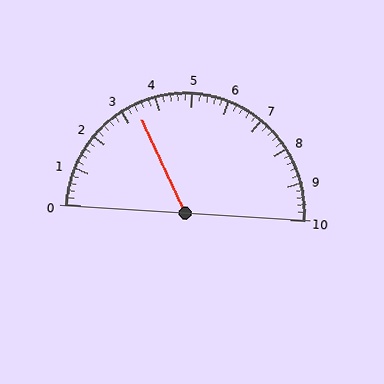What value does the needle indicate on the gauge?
The needle indicates approximately 3.4.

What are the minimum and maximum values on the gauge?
The gauge ranges from 0 to 10.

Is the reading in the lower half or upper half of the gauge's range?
The reading is in the lower half of the range (0 to 10).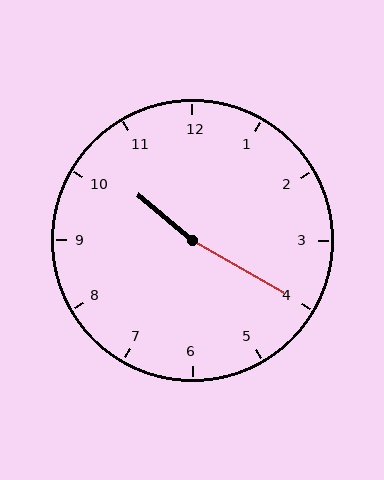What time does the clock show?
10:20.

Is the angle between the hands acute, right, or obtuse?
It is obtuse.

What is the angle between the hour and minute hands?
Approximately 170 degrees.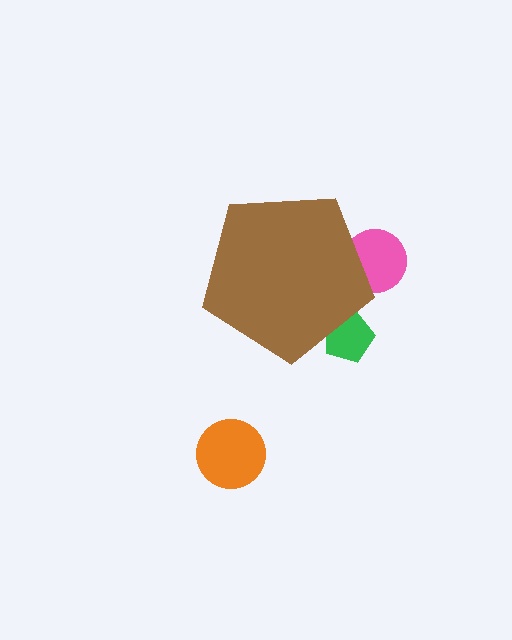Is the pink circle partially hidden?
Yes, the pink circle is partially hidden behind the brown pentagon.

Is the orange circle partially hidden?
No, the orange circle is fully visible.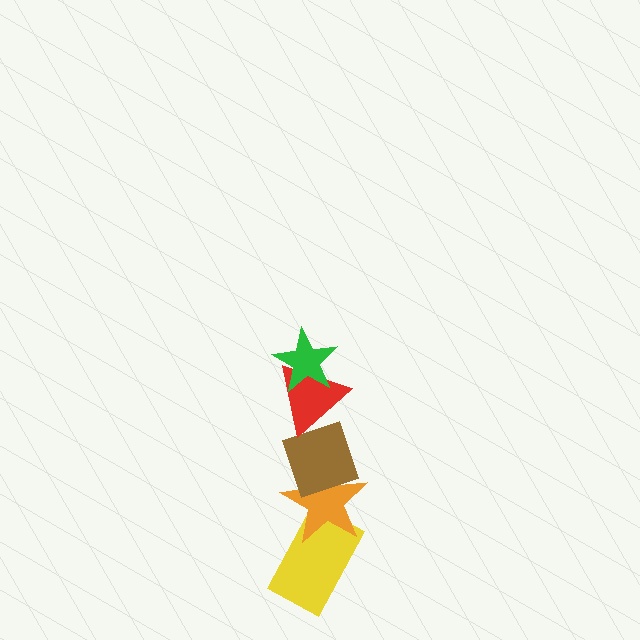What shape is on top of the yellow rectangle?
The orange star is on top of the yellow rectangle.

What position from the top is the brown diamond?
The brown diamond is 3rd from the top.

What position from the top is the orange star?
The orange star is 4th from the top.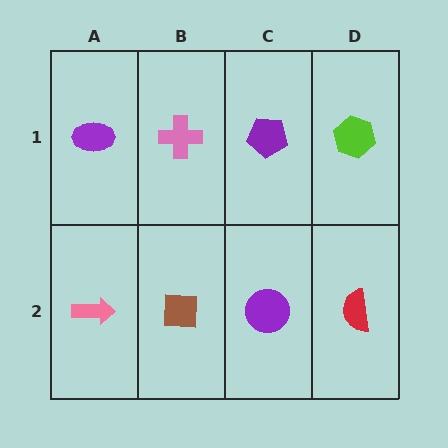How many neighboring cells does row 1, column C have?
3.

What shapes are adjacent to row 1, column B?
A brown square (row 2, column B), a purple ellipse (row 1, column A), a purple pentagon (row 1, column C).